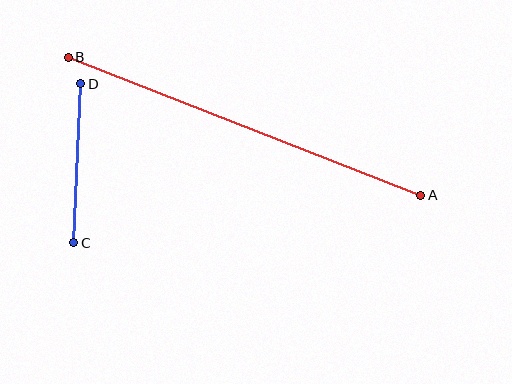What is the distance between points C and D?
The distance is approximately 159 pixels.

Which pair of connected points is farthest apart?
Points A and B are farthest apart.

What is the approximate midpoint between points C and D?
The midpoint is at approximately (77, 163) pixels.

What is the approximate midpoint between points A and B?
The midpoint is at approximately (244, 126) pixels.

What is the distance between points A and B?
The distance is approximately 379 pixels.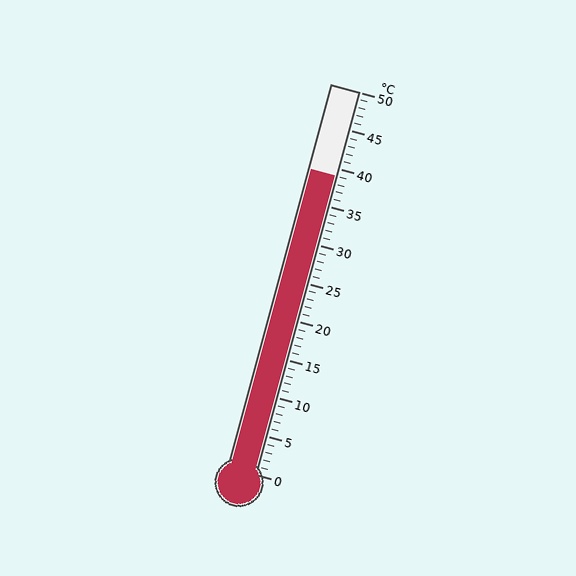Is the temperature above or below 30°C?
The temperature is above 30°C.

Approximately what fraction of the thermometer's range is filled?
The thermometer is filled to approximately 80% of its range.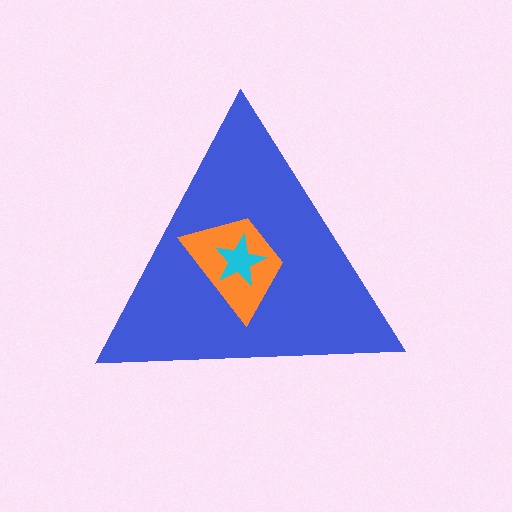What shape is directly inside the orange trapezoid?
The cyan star.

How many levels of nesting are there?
3.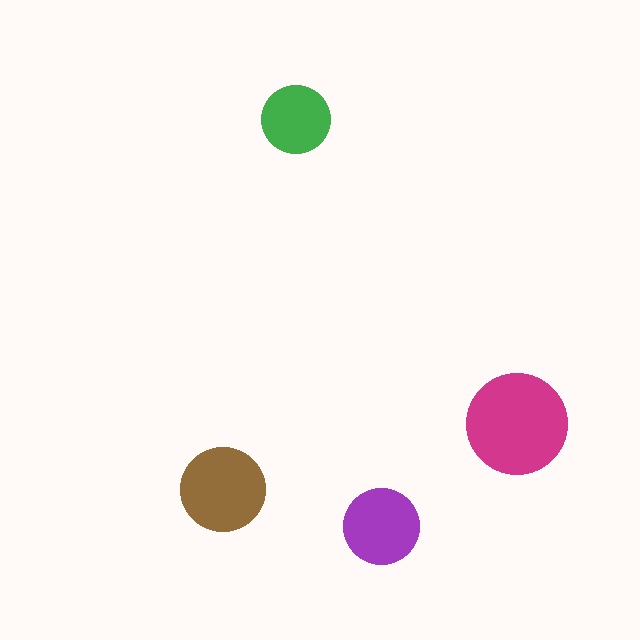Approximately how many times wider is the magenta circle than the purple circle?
About 1.5 times wider.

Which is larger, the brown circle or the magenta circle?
The magenta one.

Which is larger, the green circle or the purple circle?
The purple one.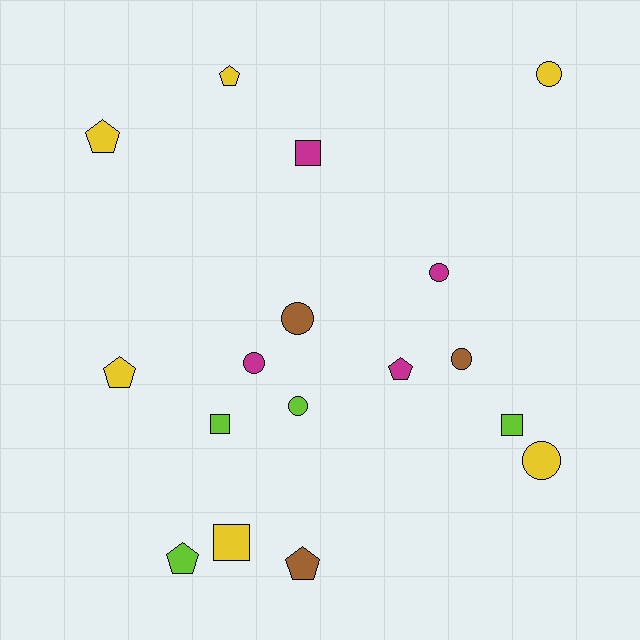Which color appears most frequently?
Yellow, with 6 objects.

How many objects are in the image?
There are 17 objects.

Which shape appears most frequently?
Circle, with 7 objects.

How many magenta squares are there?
There is 1 magenta square.